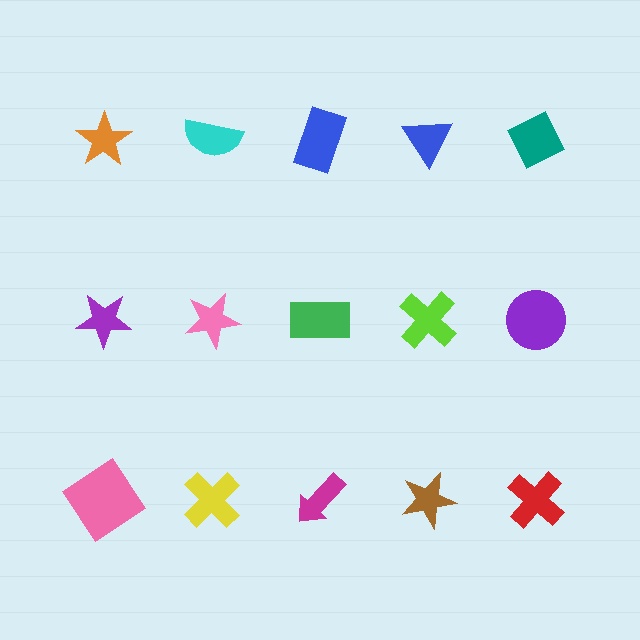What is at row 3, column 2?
A yellow cross.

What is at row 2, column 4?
A lime cross.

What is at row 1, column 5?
A teal diamond.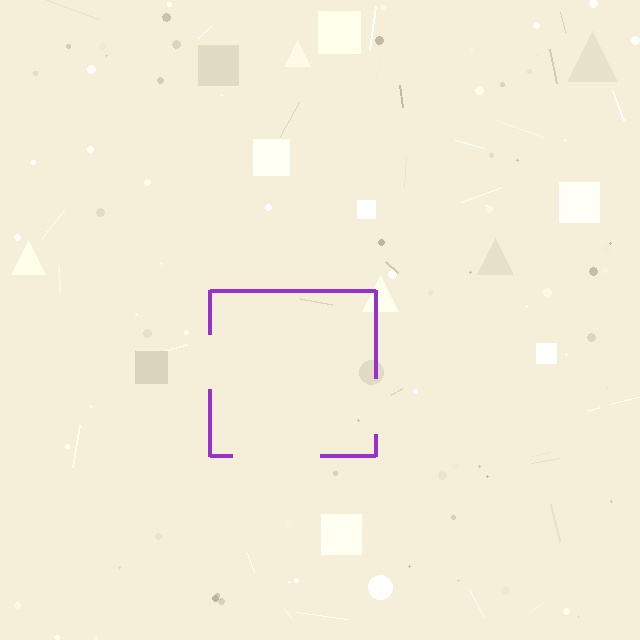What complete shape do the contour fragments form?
The contour fragments form a square.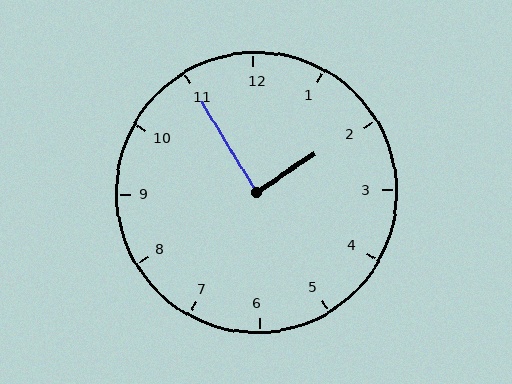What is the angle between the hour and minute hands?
Approximately 88 degrees.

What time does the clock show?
1:55.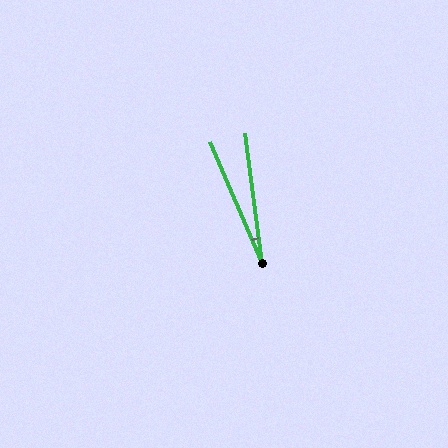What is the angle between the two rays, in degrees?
Approximately 16 degrees.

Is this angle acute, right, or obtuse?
It is acute.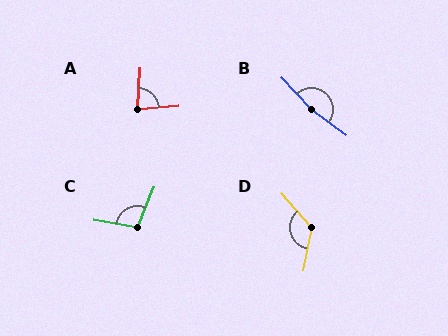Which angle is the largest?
B, at approximately 169 degrees.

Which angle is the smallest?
A, at approximately 81 degrees.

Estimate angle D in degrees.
Approximately 127 degrees.